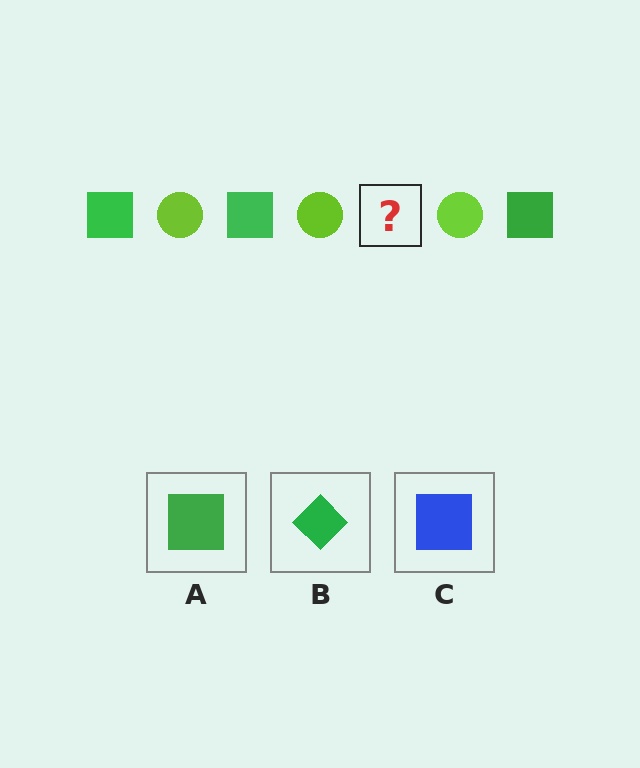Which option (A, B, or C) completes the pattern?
A.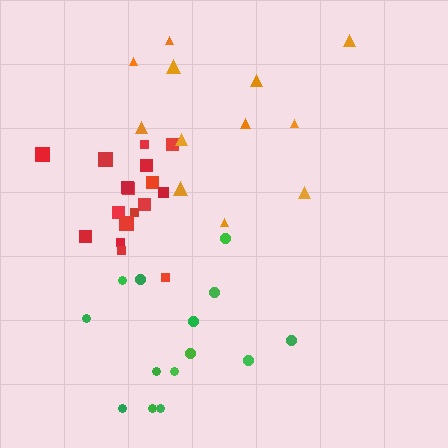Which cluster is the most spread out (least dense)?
Orange.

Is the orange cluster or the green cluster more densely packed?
Green.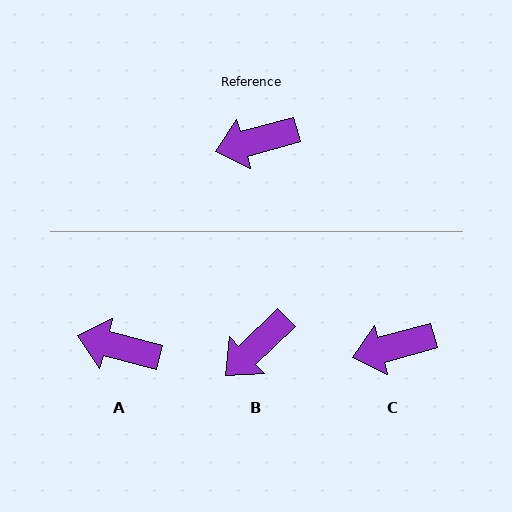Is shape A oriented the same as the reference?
No, it is off by about 30 degrees.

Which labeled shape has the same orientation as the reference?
C.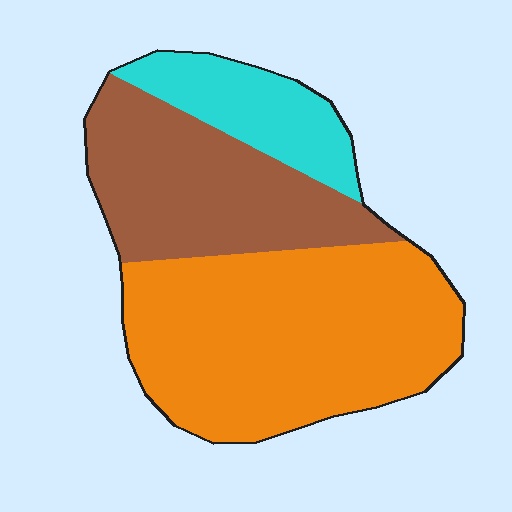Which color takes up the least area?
Cyan, at roughly 15%.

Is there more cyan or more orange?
Orange.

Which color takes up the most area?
Orange, at roughly 55%.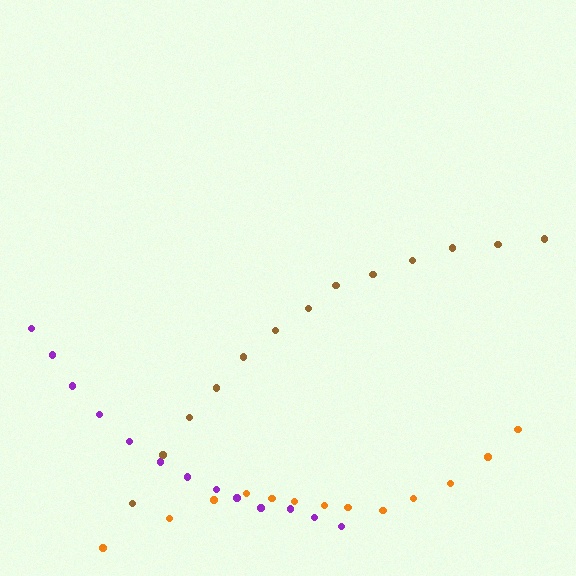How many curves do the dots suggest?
There are 3 distinct paths.